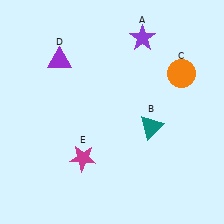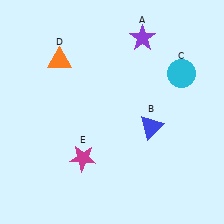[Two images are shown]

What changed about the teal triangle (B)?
In Image 1, B is teal. In Image 2, it changed to blue.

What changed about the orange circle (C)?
In Image 1, C is orange. In Image 2, it changed to cyan.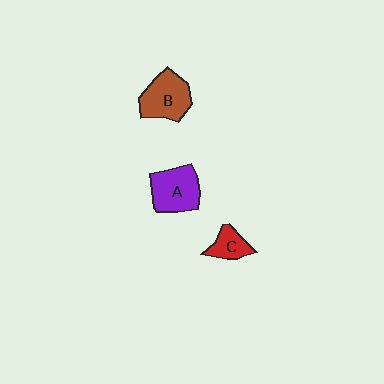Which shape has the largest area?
Shape A (purple).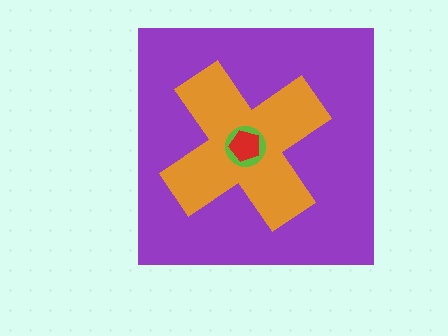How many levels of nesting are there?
4.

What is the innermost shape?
The red pentagon.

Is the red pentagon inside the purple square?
Yes.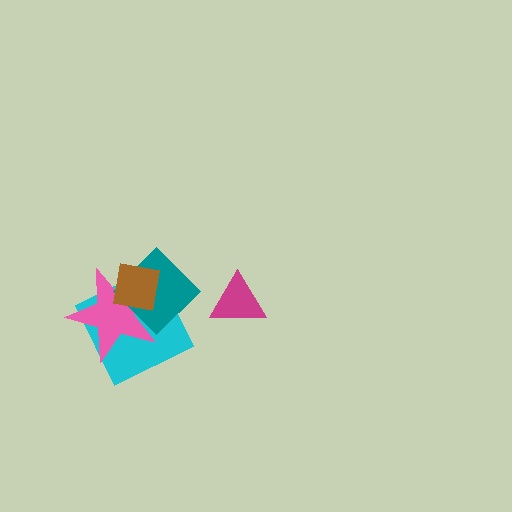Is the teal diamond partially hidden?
Yes, it is partially covered by another shape.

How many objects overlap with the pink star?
3 objects overlap with the pink star.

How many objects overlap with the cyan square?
3 objects overlap with the cyan square.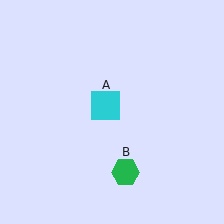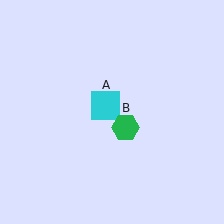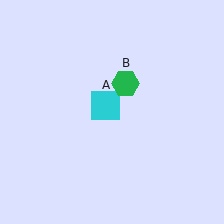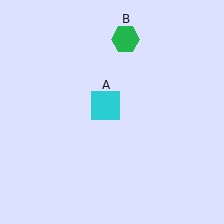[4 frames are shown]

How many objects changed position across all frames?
1 object changed position: green hexagon (object B).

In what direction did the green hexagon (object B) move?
The green hexagon (object B) moved up.